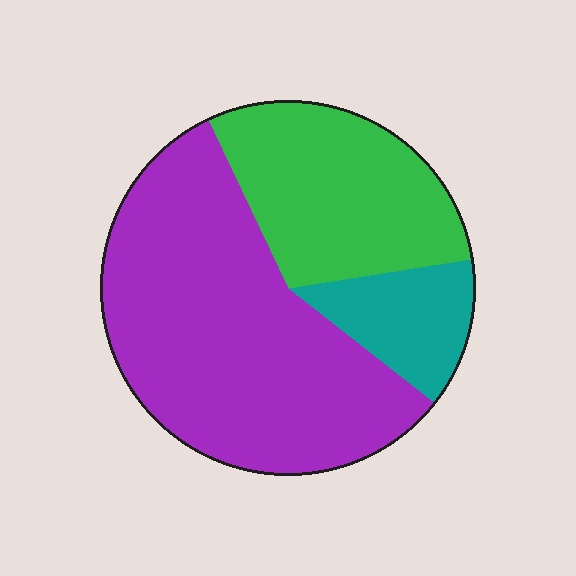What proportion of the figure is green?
Green takes up between a quarter and a half of the figure.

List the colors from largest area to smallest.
From largest to smallest: purple, green, teal.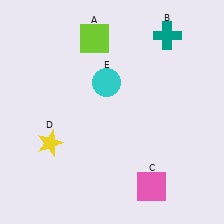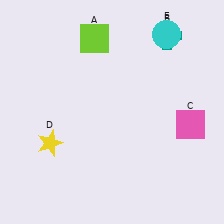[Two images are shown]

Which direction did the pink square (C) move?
The pink square (C) moved up.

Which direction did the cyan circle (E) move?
The cyan circle (E) moved right.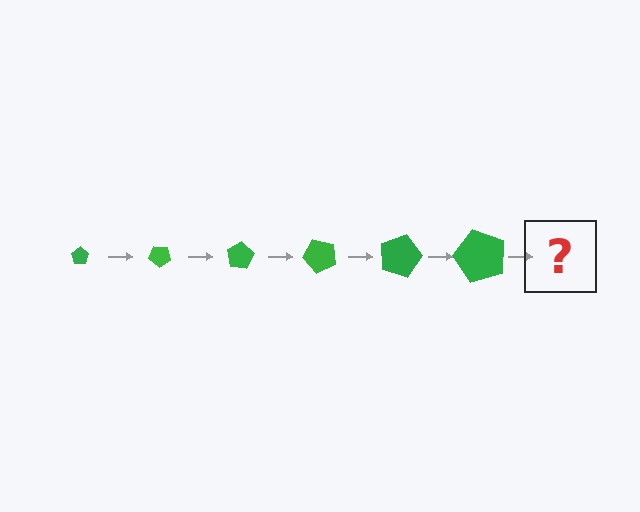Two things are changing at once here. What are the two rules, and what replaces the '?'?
The two rules are that the pentagon grows larger each step and it rotates 40 degrees each step. The '?' should be a pentagon, larger than the previous one and rotated 240 degrees from the start.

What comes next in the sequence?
The next element should be a pentagon, larger than the previous one and rotated 240 degrees from the start.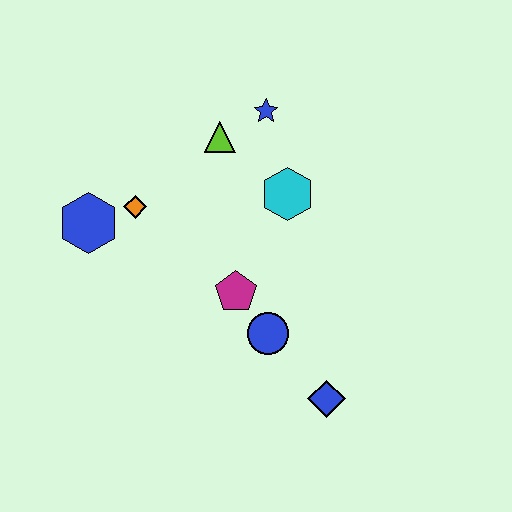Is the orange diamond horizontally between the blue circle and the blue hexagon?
Yes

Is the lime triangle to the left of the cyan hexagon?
Yes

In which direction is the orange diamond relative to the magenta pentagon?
The orange diamond is to the left of the magenta pentagon.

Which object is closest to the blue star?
The lime triangle is closest to the blue star.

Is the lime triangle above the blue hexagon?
Yes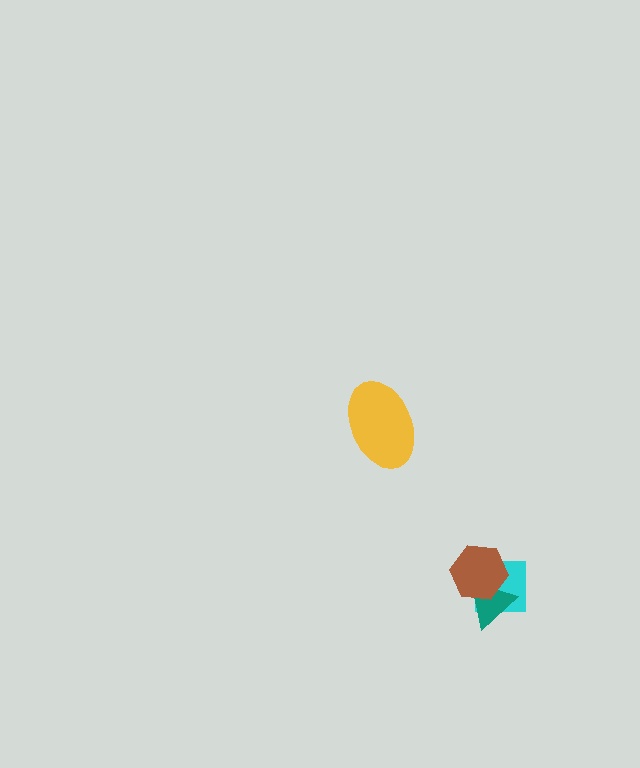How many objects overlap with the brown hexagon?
2 objects overlap with the brown hexagon.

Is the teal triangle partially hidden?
Yes, it is partially covered by another shape.